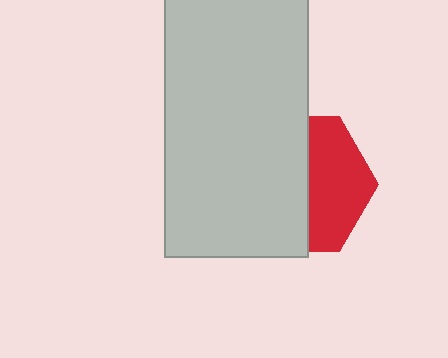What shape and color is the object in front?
The object in front is a light gray rectangle.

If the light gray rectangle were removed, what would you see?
You would see the complete red hexagon.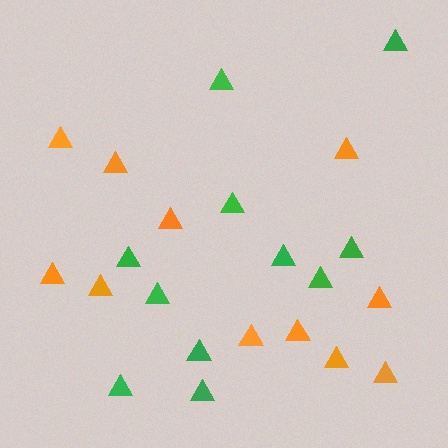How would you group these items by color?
There are 2 groups: one group of green triangles (11) and one group of orange triangles (11).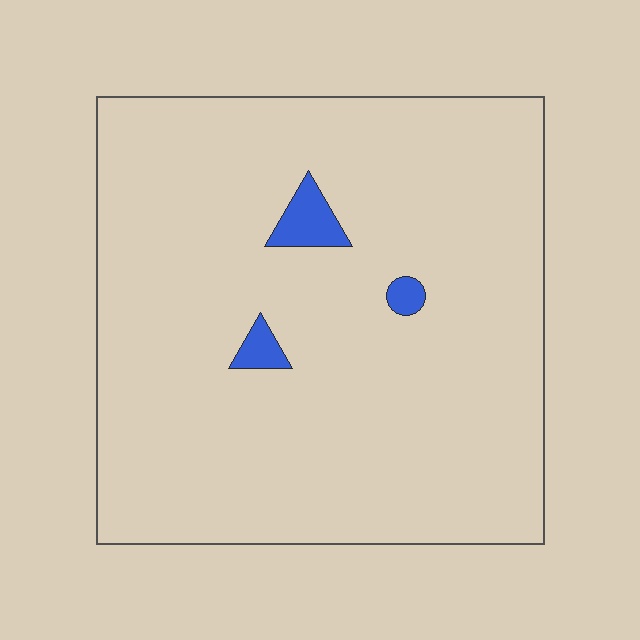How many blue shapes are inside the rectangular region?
3.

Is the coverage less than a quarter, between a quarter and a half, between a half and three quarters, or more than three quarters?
Less than a quarter.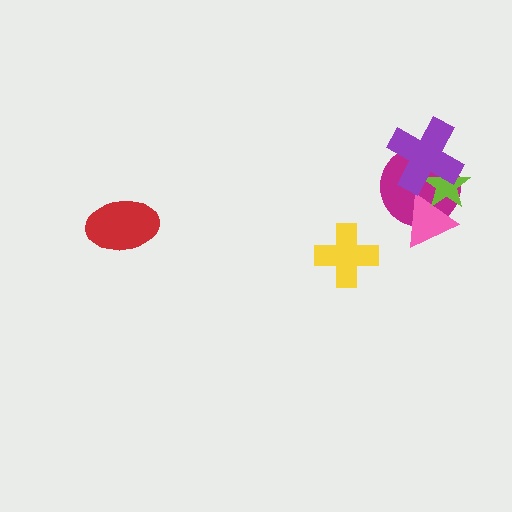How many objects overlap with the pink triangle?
2 objects overlap with the pink triangle.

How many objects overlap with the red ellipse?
0 objects overlap with the red ellipse.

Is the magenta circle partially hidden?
Yes, it is partially covered by another shape.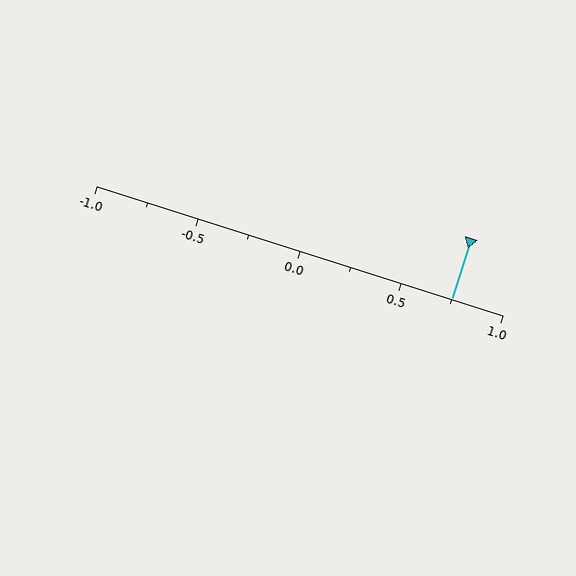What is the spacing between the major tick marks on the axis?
The major ticks are spaced 0.5 apart.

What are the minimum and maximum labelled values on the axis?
The axis runs from -1.0 to 1.0.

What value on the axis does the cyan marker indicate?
The marker indicates approximately 0.75.